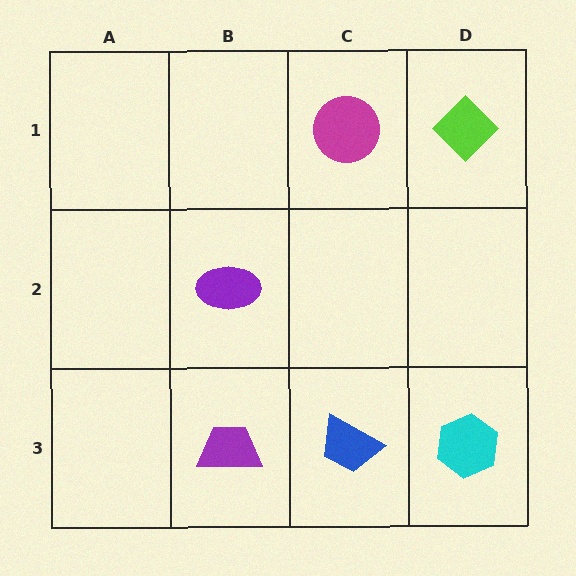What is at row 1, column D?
A lime diamond.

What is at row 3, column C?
A blue trapezoid.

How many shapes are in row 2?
1 shape.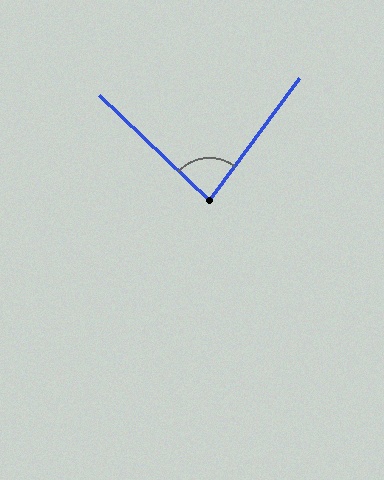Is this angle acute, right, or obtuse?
It is acute.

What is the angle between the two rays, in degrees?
Approximately 83 degrees.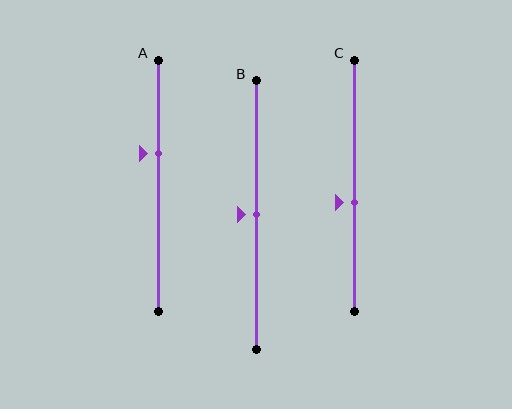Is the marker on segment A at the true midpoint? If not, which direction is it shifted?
No, the marker on segment A is shifted upward by about 13% of the segment length.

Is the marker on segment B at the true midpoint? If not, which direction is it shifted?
Yes, the marker on segment B is at the true midpoint.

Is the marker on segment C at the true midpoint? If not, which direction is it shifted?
No, the marker on segment C is shifted downward by about 7% of the segment length.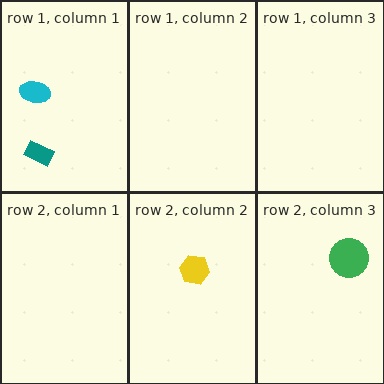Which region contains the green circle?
The row 2, column 3 region.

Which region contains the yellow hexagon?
The row 2, column 2 region.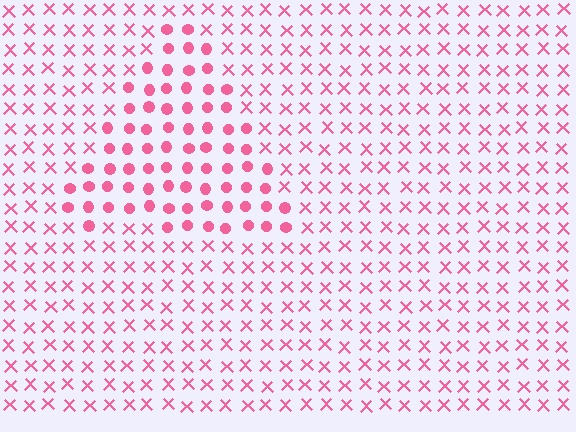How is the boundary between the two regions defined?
The boundary is defined by a change in element shape: circles inside vs. X marks outside. All elements share the same color and spacing.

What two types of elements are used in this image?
The image uses circles inside the triangle region and X marks outside it.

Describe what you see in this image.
The image is filled with small pink elements arranged in a uniform grid. A triangle-shaped region contains circles, while the surrounding area contains X marks. The boundary is defined purely by the change in element shape.